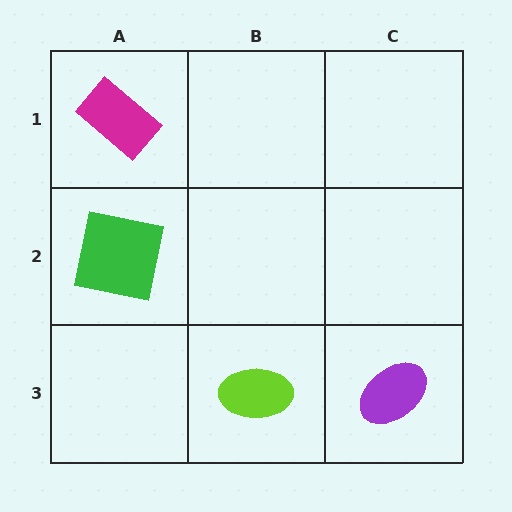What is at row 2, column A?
A green square.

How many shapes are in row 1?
1 shape.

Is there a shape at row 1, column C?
No, that cell is empty.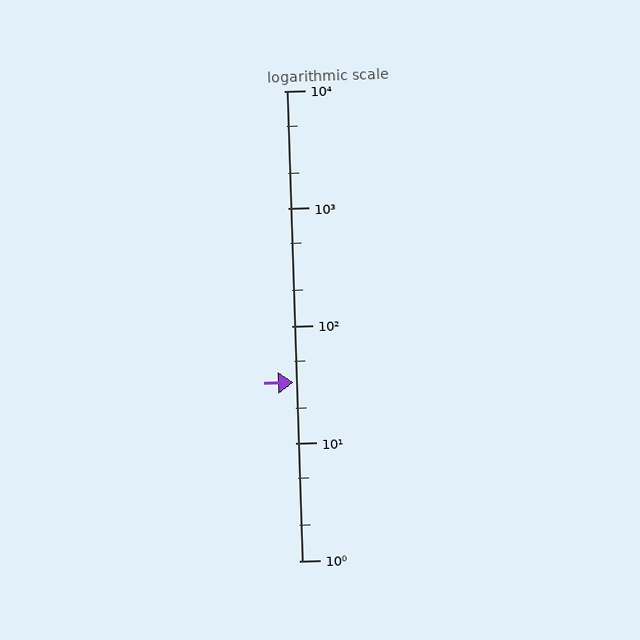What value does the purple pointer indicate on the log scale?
The pointer indicates approximately 33.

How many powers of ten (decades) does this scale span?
The scale spans 4 decades, from 1 to 10000.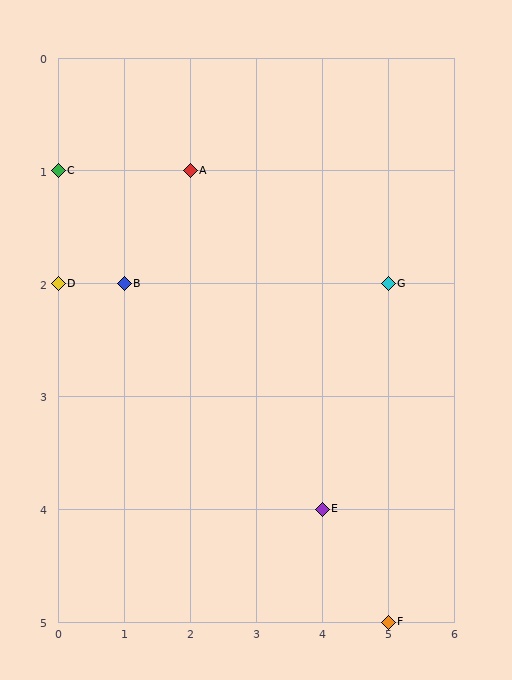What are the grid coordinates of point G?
Point G is at grid coordinates (5, 2).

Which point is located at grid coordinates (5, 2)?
Point G is at (5, 2).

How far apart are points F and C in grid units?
Points F and C are 5 columns and 4 rows apart (about 6.4 grid units diagonally).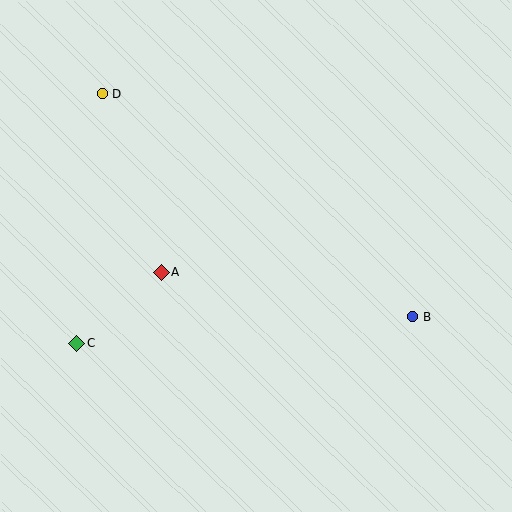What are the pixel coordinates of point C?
Point C is at (76, 344).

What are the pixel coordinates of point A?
Point A is at (161, 272).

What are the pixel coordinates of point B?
Point B is at (413, 317).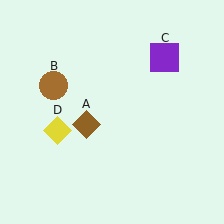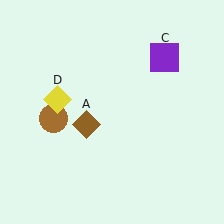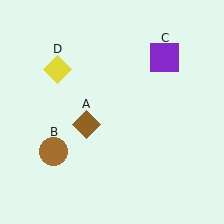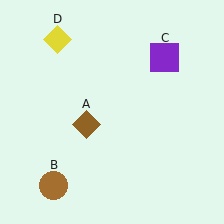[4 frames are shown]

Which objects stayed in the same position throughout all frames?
Brown diamond (object A) and purple square (object C) remained stationary.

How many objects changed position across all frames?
2 objects changed position: brown circle (object B), yellow diamond (object D).